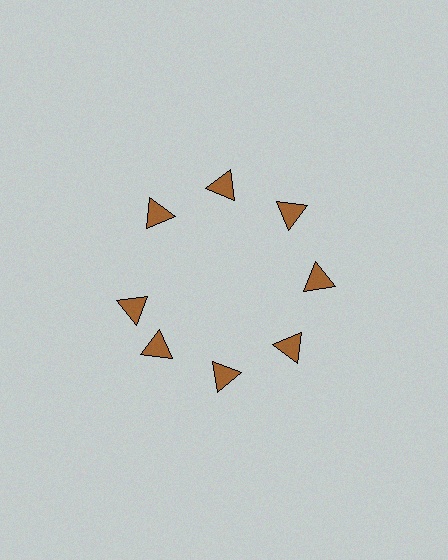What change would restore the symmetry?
The symmetry would be restored by rotating it back into even spacing with its neighbors so that all 8 triangles sit at equal angles and equal distance from the center.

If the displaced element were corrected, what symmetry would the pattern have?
It would have 8-fold rotational symmetry — the pattern would map onto itself every 45 degrees.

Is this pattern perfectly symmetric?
No. The 8 brown triangles are arranged in a ring, but one element near the 9 o'clock position is rotated out of alignment along the ring, breaking the 8-fold rotational symmetry.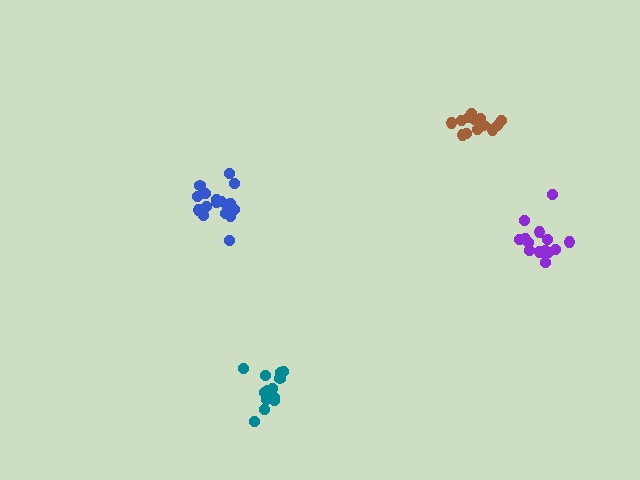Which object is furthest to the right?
The purple cluster is rightmost.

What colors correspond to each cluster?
The clusters are colored: brown, purple, blue, teal.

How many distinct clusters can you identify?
There are 4 distinct clusters.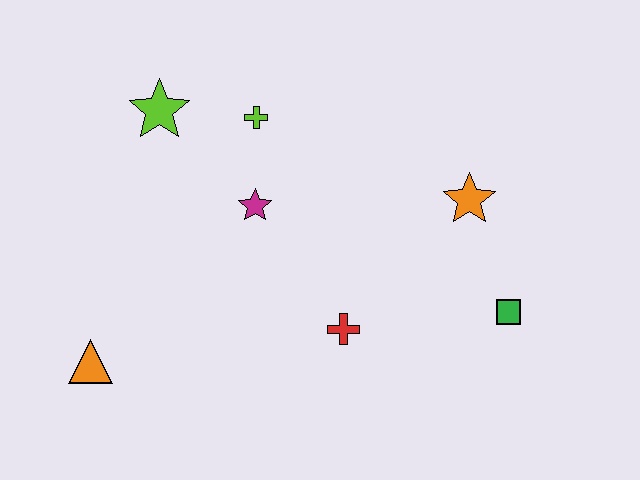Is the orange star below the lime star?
Yes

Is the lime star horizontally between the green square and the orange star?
No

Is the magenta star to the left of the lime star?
No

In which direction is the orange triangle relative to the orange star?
The orange triangle is to the left of the orange star.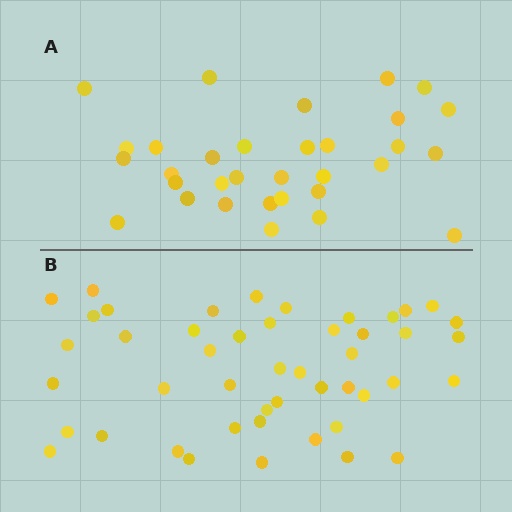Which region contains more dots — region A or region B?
Region B (the bottom region) has more dots.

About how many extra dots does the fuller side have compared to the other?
Region B has approximately 15 more dots than region A.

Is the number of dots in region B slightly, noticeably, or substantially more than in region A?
Region B has substantially more. The ratio is roughly 1.5 to 1.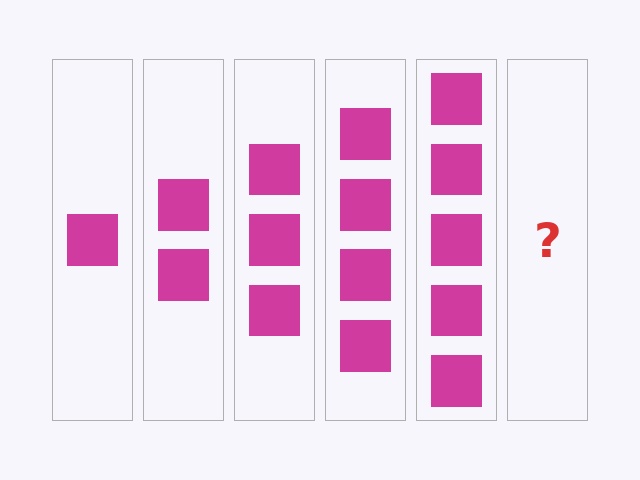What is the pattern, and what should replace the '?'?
The pattern is that each step adds one more square. The '?' should be 6 squares.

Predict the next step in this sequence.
The next step is 6 squares.